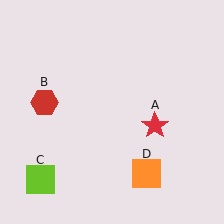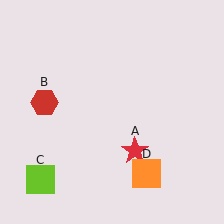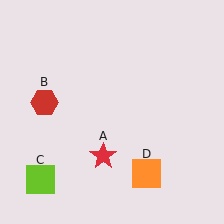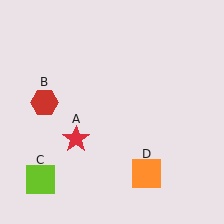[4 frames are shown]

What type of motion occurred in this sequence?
The red star (object A) rotated clockwise around the center of the scene.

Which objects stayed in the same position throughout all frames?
Red hexagon (object B) and lime square (object C) and orange square (object D) remained stationary.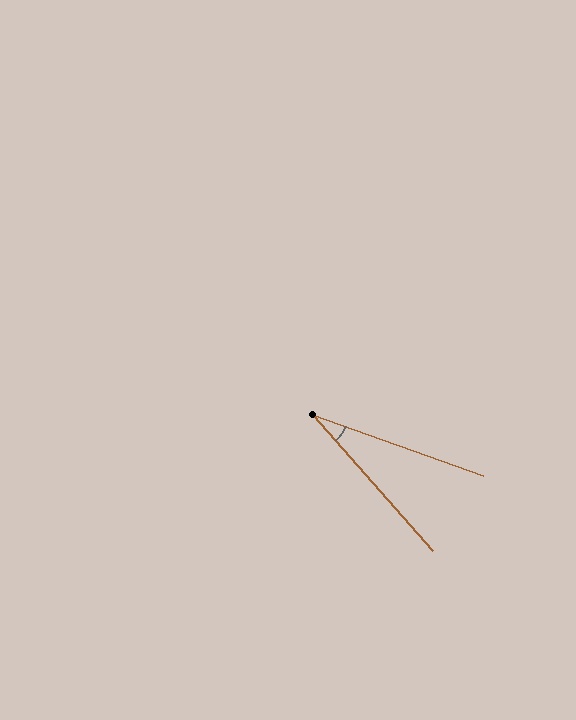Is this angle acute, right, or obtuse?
It is acute.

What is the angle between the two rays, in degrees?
Approximately 29 degrees.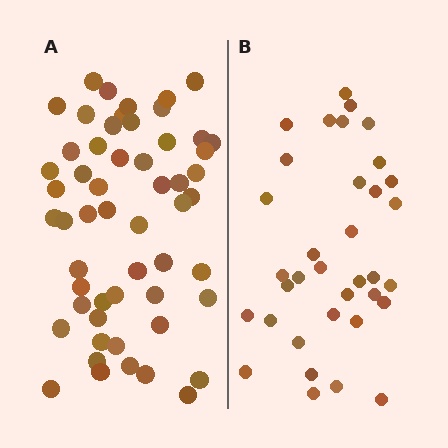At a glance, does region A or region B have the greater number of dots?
Region A (the left region) has more dots.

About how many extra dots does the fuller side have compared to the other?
Region A has approximately 20 more dots than region B.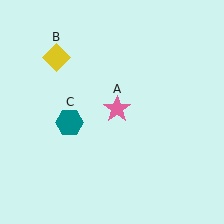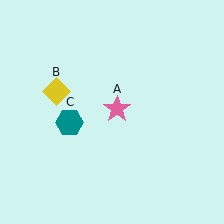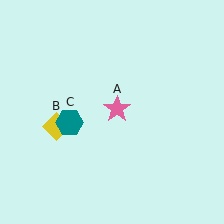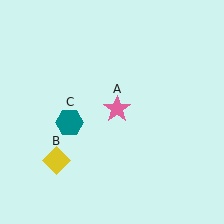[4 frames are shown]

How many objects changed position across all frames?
1 object changed position: yellow diamond (object B).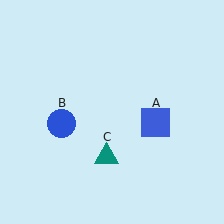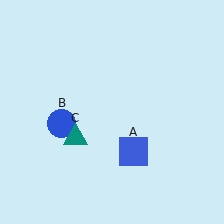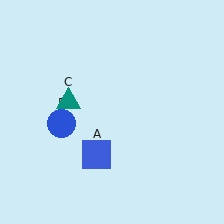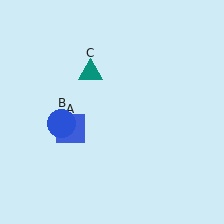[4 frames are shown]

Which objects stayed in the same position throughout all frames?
Blue circle (object B) remained stationary.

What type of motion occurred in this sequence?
The blue square (object A), teal triangle (object C) rotated clockwise around the center of the scene.